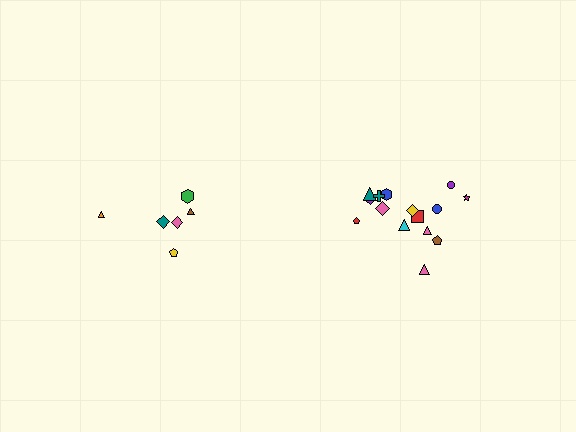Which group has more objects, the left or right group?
The right group.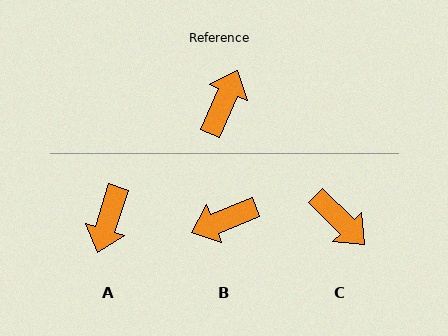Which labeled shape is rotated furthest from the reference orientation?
A, about 174 degrees away.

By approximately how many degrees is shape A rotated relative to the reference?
Approximately 174 degrees clockwise.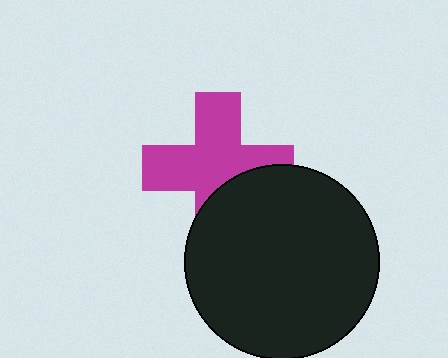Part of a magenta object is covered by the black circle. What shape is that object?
It is a cross.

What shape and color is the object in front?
The object in front is a black circle.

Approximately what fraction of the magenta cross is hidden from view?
Roughly 33% of the magenta cross is hidden behind the black circle.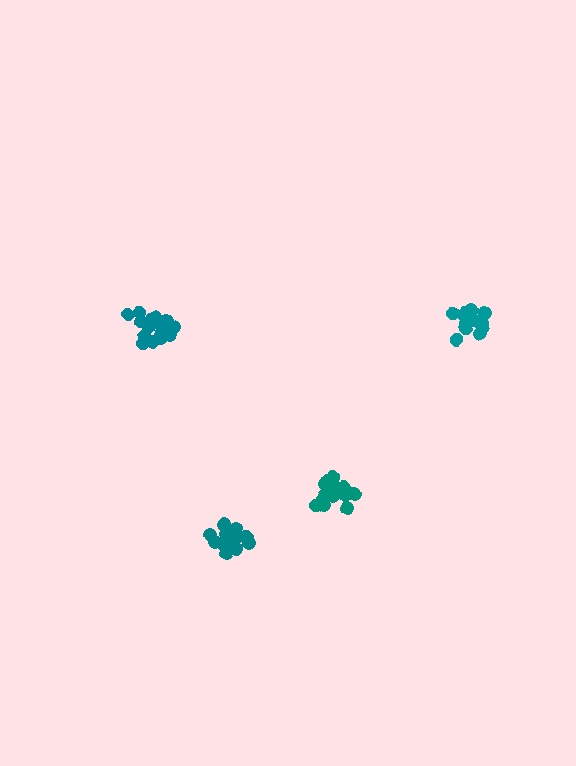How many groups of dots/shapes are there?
There are 4 groups.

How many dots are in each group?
Group 1: 18 dots, Group 2: 14 dots, Group 3: 18 dots, Group 4: 16 dots (66 total).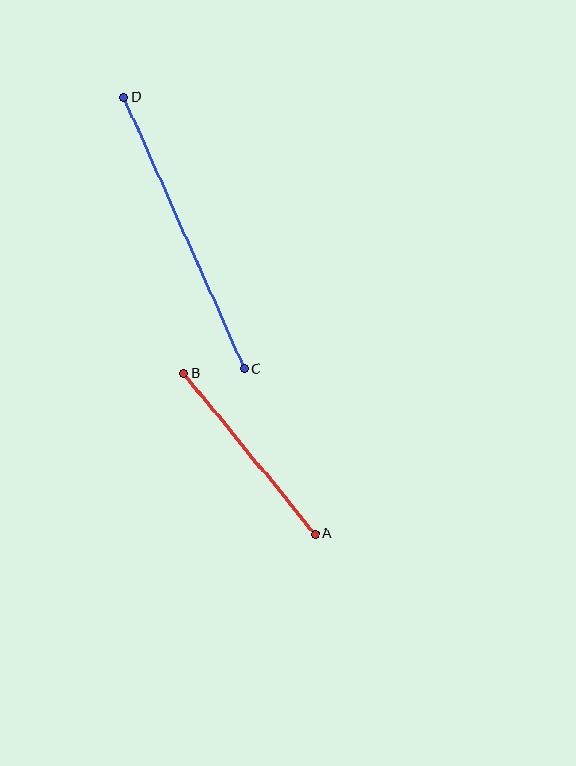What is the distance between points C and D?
The distance is approximately 297 pixels.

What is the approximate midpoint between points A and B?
The midpoint is at approximately (249, 453) pixels.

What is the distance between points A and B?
The distance is approximately 207 pixels.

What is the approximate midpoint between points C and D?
The midpoint is at approximately (184, 233) pixels.